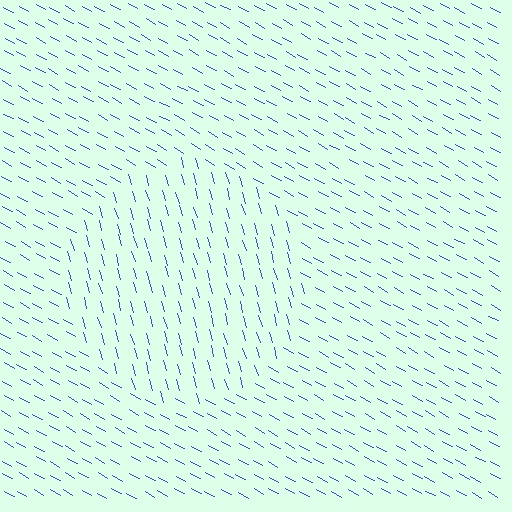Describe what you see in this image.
The image is filled with small blue line segments. A circle region in the image has lines oriented differently from the surrounding lines, creating a visible texture boundary.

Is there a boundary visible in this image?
Yes, there is a texture boundary formed by a change in line orientation.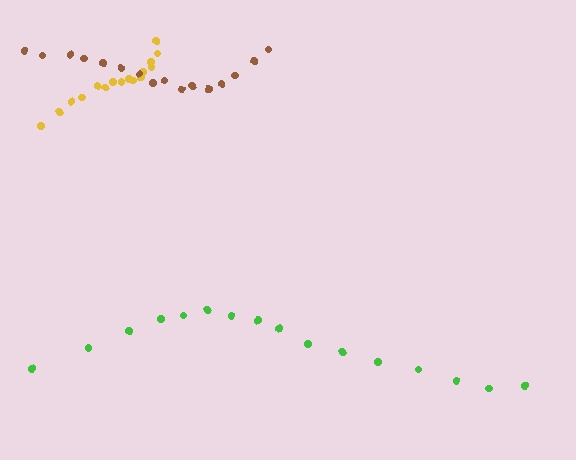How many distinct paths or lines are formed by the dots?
There are 3 distinct paths.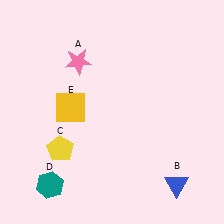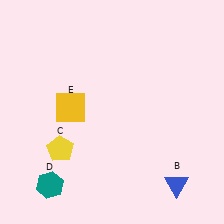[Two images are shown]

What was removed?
The pink star (A) was removed in Image 2.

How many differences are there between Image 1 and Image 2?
There is 1 difference between the two images.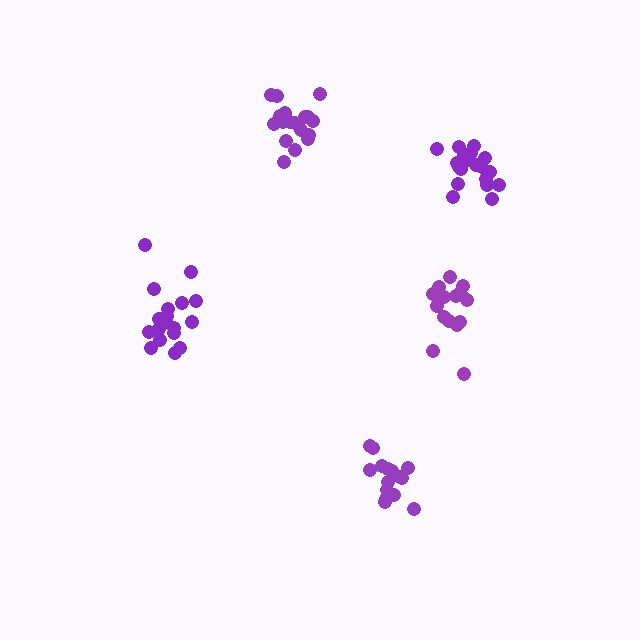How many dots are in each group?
Group 1: 16 dots, Group 2: 19 dots, Group 3: 18 dots, Group 4: 16 dots, Group 5: 19 dots (88 total).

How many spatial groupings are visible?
There are 5 spatial groupings.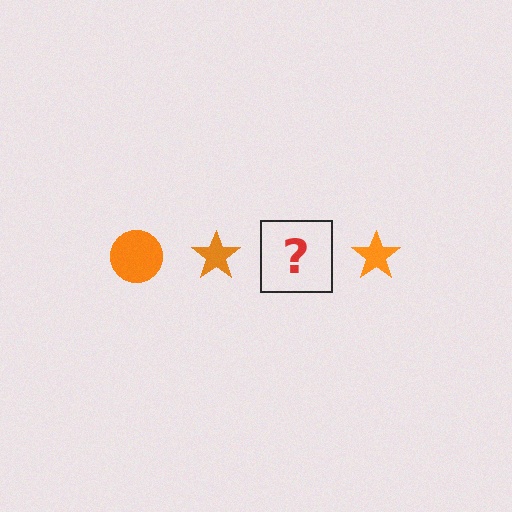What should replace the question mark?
The question mark should be replaced with an orange circle.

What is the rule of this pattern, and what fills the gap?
The rule is that the pattern cycles through circle, star shapes in orange. The gap should be filled with an orange circle.